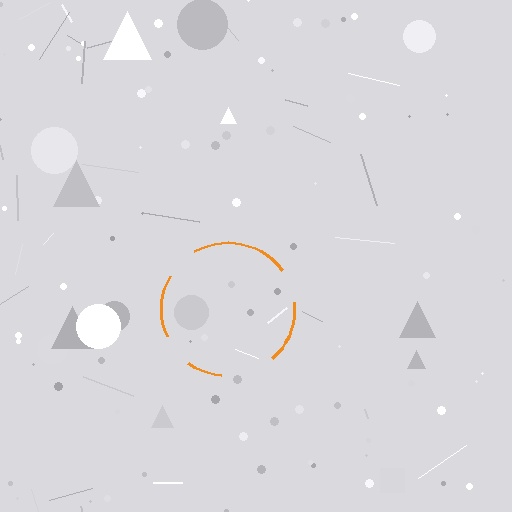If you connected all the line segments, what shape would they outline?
They would outline a circle.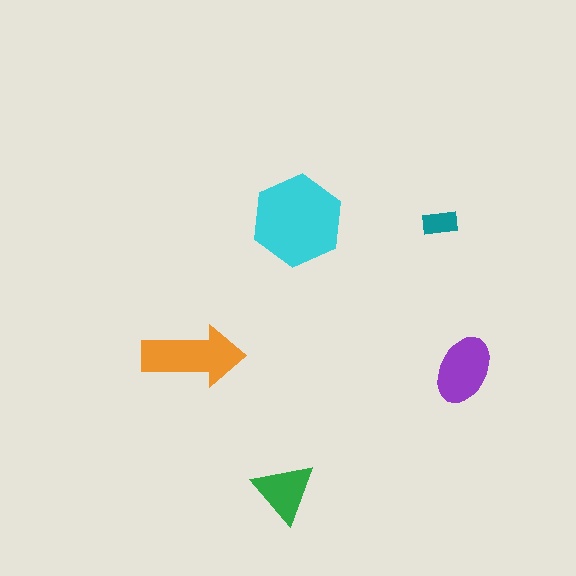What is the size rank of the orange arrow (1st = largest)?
2nd.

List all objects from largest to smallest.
The cyan hexagon, the orange arrow, the purple ellipse, the green triangle, the teal rectangle.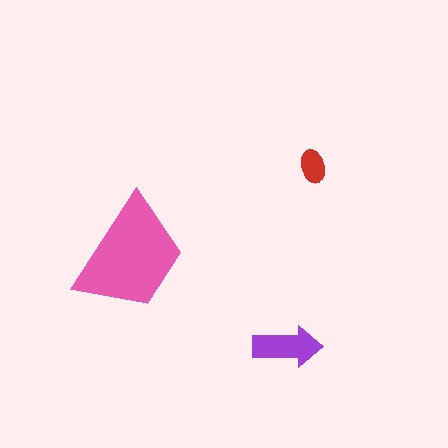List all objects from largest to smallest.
The pink trapezoid, the purple arrow, the red ellipse.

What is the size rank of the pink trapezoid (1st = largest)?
1st.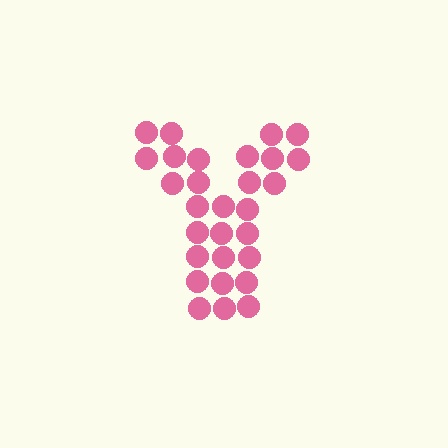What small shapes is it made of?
It is made of small circles.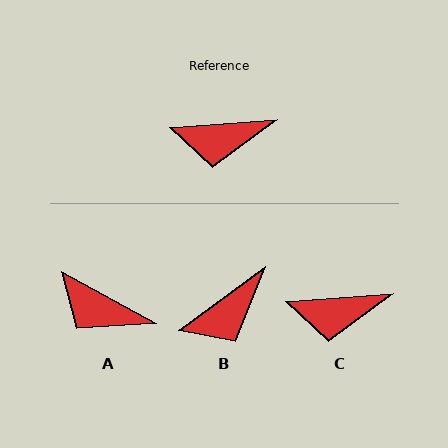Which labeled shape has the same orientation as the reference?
C.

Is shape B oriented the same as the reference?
No, it is off by about 32 degrees.